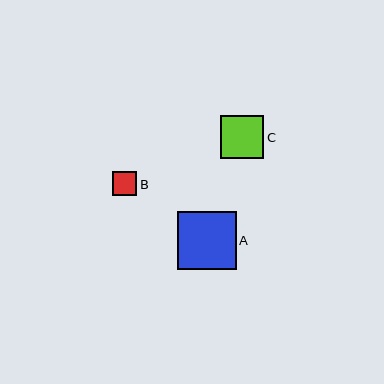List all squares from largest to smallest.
From largest to smallest: A, C, B.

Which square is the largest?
Square A is the largest with a size of approximately 58 pixels.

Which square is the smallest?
Square B is the smallest with a size of approximately 24 pixels.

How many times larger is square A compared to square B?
Square A is approximately 2.4 times the size of square B.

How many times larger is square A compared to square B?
Square A is approximately 2.4 times the size of square B.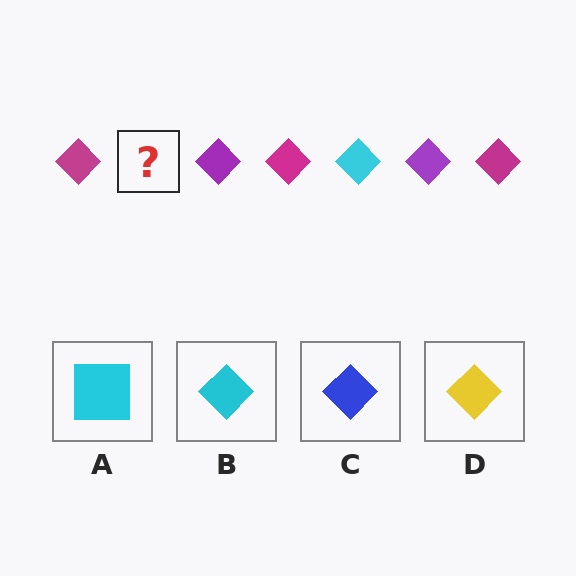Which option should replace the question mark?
Option B.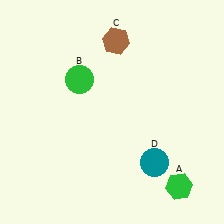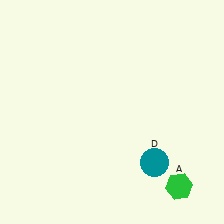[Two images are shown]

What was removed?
The brown hexagon (C), the green circle (B) were removed in Image 2.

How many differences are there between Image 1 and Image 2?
There are 2 differences between the two images.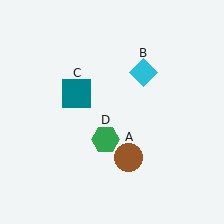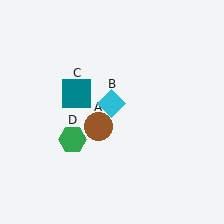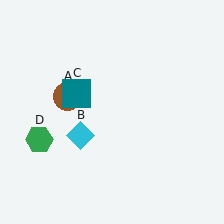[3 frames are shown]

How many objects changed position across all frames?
3 objects changed position: brown circle (object A), cyan diamond (object B), green hexagon (object D).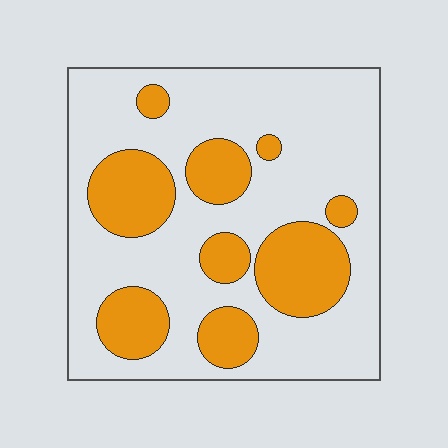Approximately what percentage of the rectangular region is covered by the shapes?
Approximately 30%.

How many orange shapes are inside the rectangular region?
9.